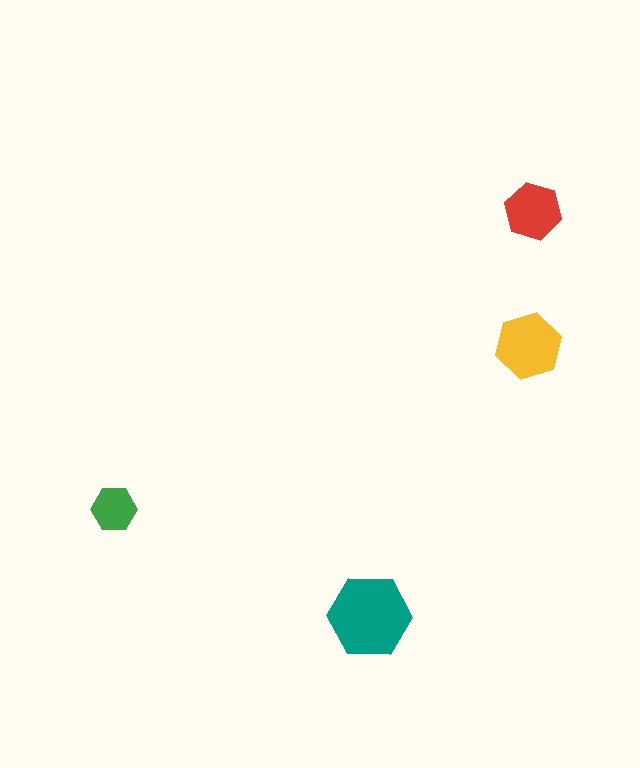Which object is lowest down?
The teal hexagon is bottommost.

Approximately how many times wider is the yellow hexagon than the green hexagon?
About 1.5 times wider.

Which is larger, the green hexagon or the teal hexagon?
The teal one.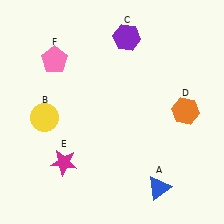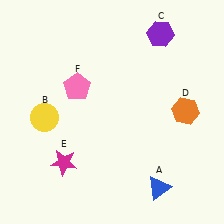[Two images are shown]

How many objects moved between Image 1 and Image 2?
2 objects moved between the two images.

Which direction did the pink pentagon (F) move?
The pink pentagon (F) moved down.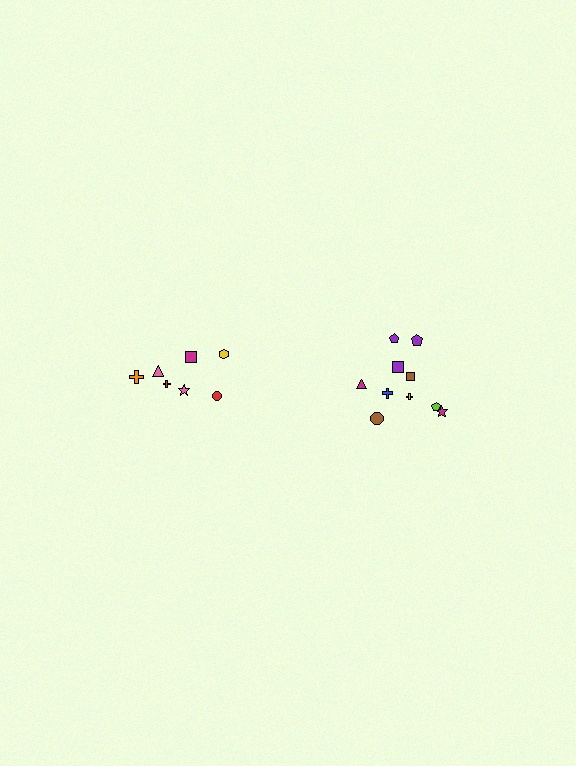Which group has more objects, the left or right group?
The right group.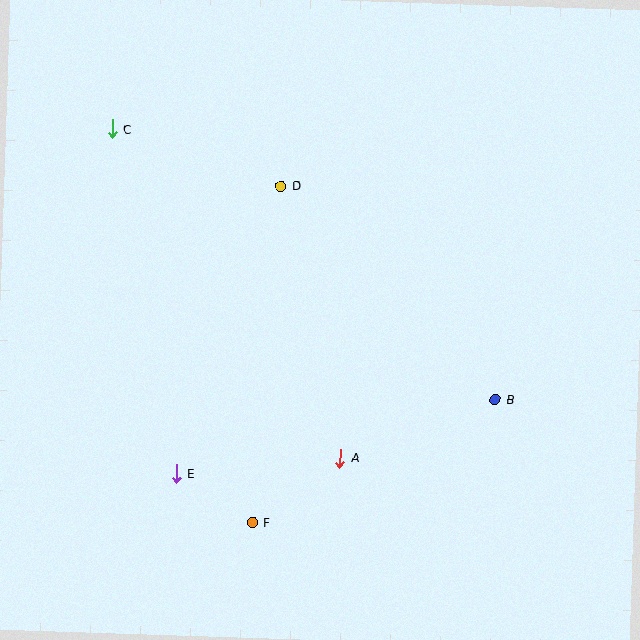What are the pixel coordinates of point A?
Point A is at (340, 458).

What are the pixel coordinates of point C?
Point C is at (113, 129).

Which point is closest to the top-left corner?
Point C is closest to the top-left corner.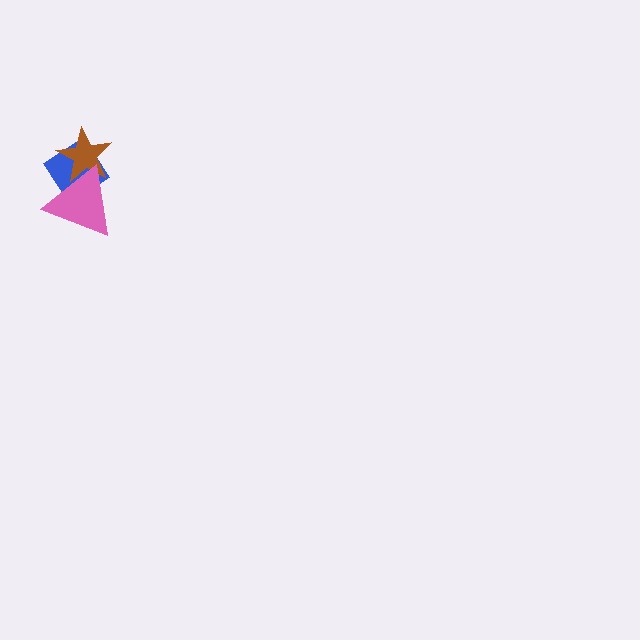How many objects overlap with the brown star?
2 objects overlap with the brown star.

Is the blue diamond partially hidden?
Yes, it is partially covered by another shape.